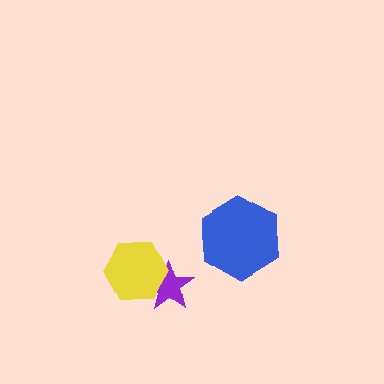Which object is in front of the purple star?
The yellow hexagon is in front of the purple star.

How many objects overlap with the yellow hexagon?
1 object overlaps with the yellow hexagon.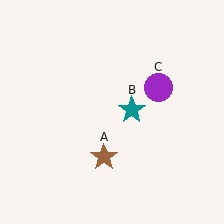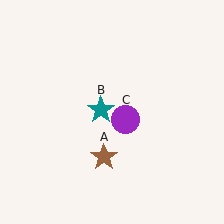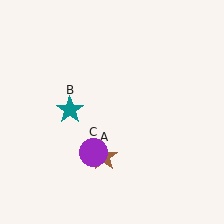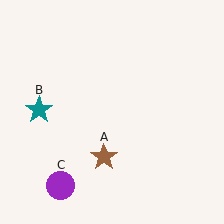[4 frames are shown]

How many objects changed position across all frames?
2 objects changed position: teal star (object B), purple circle (object C).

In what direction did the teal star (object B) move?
The teal star (object B) moved left.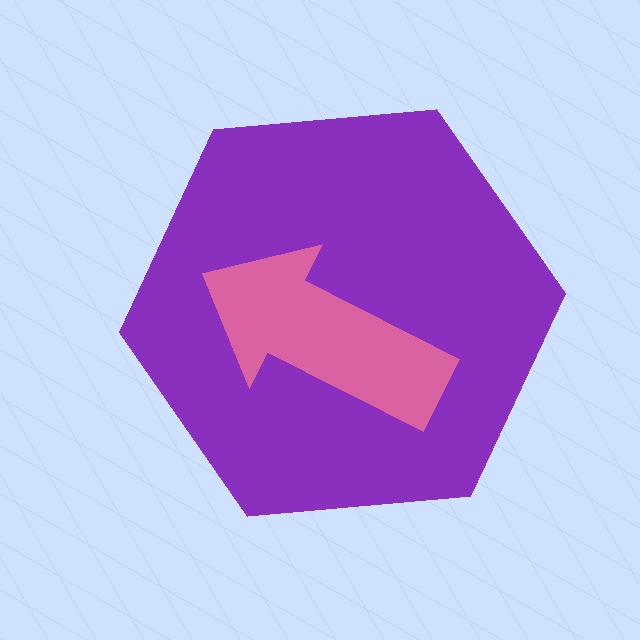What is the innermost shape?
The pink arrow.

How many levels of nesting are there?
2.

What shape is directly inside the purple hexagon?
The pink arrow.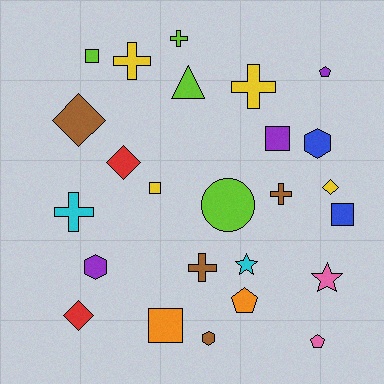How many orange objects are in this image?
There are 2 orange objects.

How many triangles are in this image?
There is 1 triangle.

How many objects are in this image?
There are 25 objects.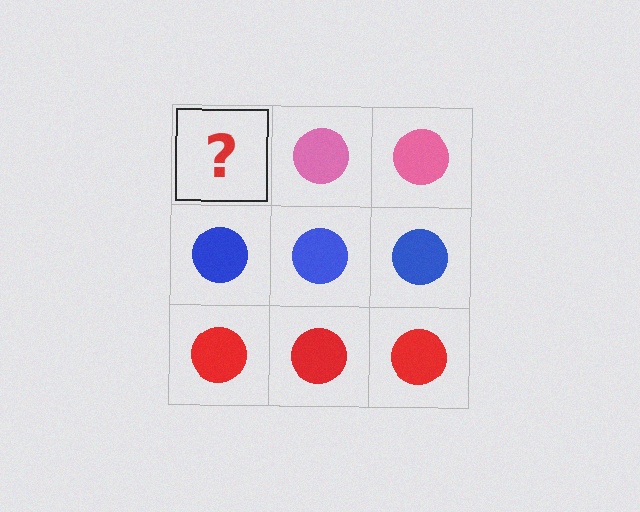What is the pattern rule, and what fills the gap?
The rule is that each row has a consistent color. The gap should be filled with a pink circle.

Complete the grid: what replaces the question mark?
The question mark should be replaced with a pink circle.